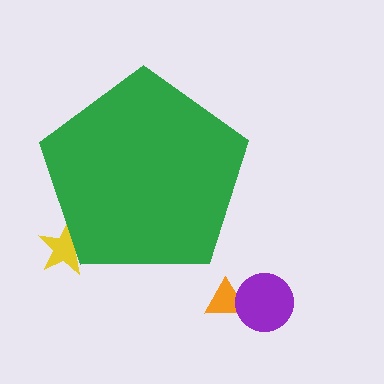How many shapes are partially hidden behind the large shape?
1 shape is partially hidden.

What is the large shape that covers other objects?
A green pentagon.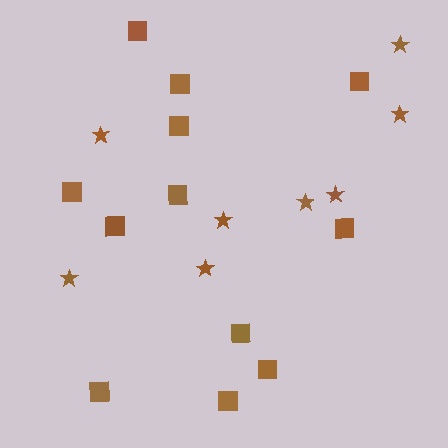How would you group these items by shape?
There are 2 groups: one group of squares (12) and one group of stars (8).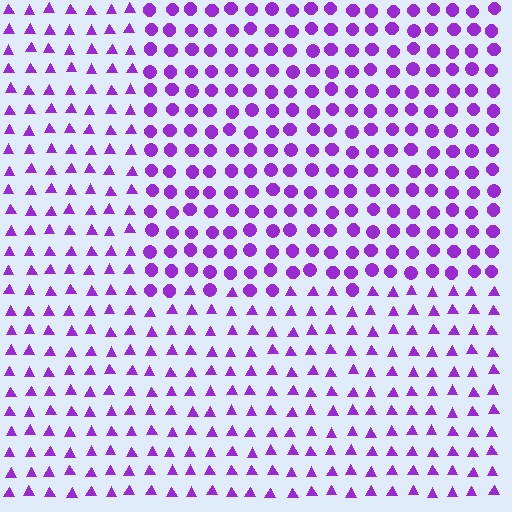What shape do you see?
I see a rectangle.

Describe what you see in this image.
The image is filled with small purple elements arranged in a uniform grid. A rectangle-shaped region contains circles, while the surrounding area contains triangles. The boundary is defined purely by the change in element shape.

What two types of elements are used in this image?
The image uses circles inside the rectangle region and triangles outside it.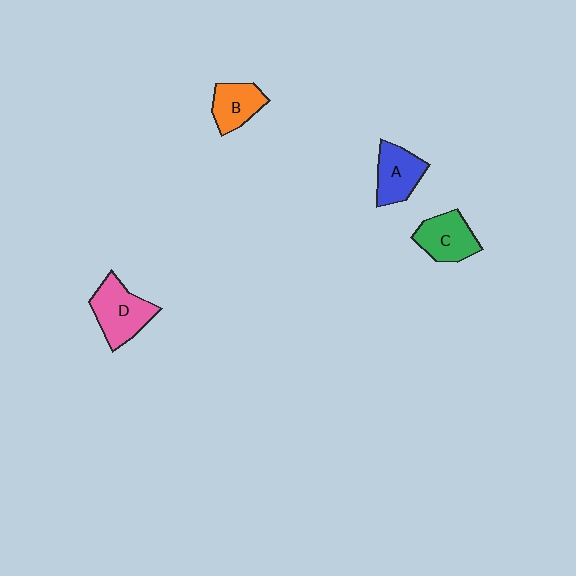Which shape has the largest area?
Shape D (pink).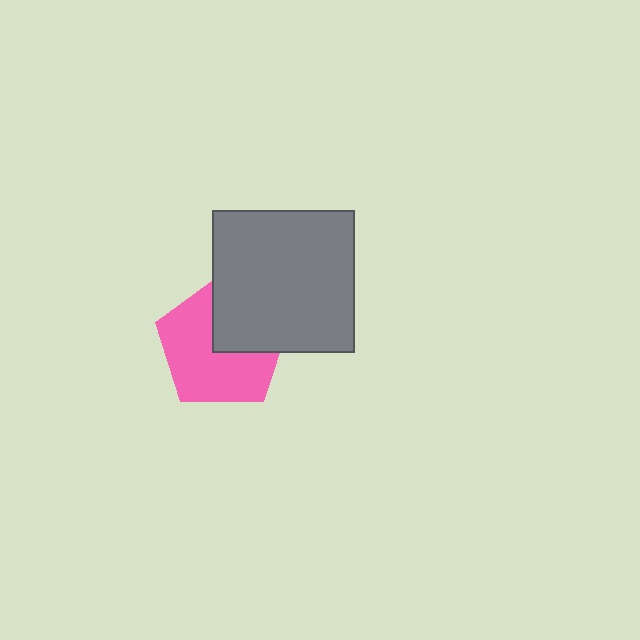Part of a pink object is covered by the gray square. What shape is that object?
It is a pentagon.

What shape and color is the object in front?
The object in front is a gray square.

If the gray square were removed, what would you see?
You would see the complete pink pentagon.